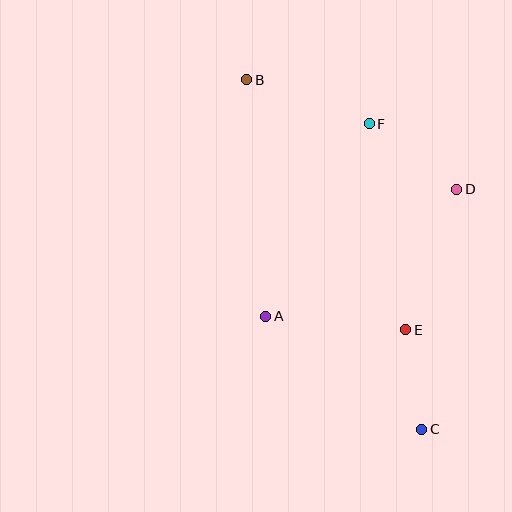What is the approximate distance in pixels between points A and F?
The distance between A and F is approximately 219 pixels.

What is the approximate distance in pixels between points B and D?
The distance between B and D is approximately 237 pixels.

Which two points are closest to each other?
Points C and E are closest to each other.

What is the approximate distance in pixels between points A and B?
The distance between A and B is approximately 237 pixels.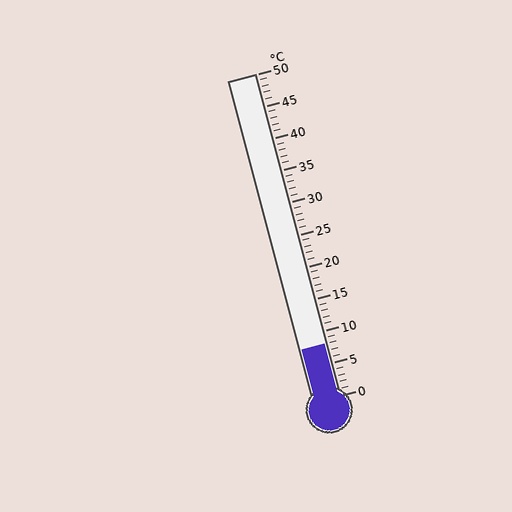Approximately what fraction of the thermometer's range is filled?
The thermometer is filled to approximately 15% of its range.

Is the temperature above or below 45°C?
The temperature is below 45°C.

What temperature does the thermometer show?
The thermometer shows approximately 8°C.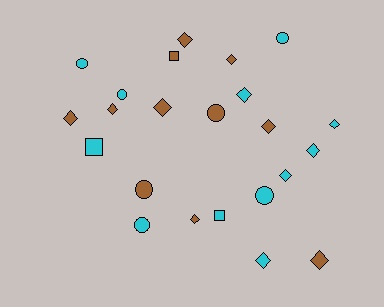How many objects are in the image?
There are 23 objects.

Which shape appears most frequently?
Diamond, with 13 objects.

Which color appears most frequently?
Cyan, with 12 objects.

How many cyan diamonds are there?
There are 5 cyan diamonds.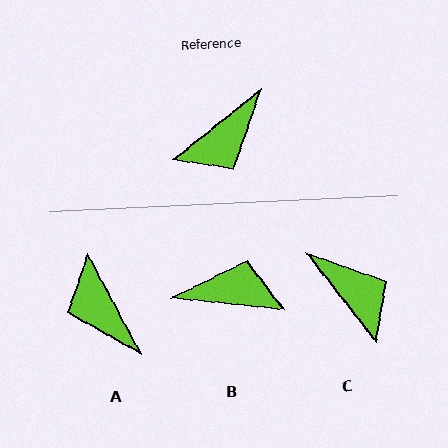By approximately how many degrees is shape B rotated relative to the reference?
Approximately 136 degrees counter-clockwise.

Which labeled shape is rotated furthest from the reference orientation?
B, about 136 degrees away.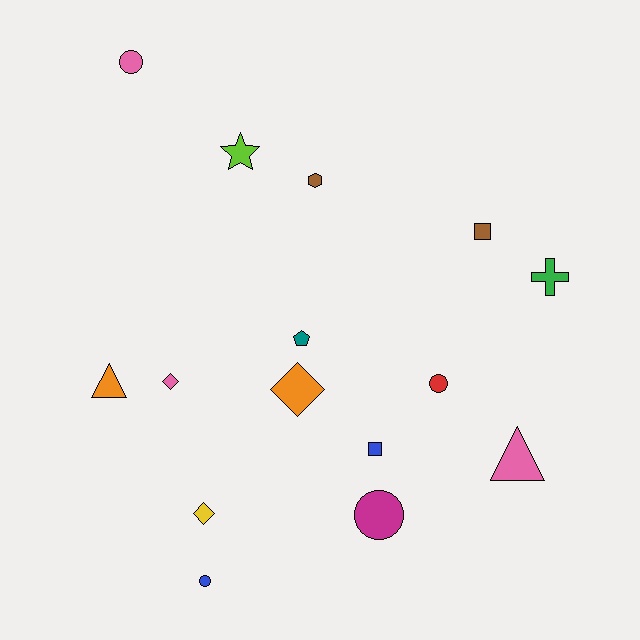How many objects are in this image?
There are 15 objects.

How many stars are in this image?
There is 1 star.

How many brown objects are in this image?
There are 2 brown objects.